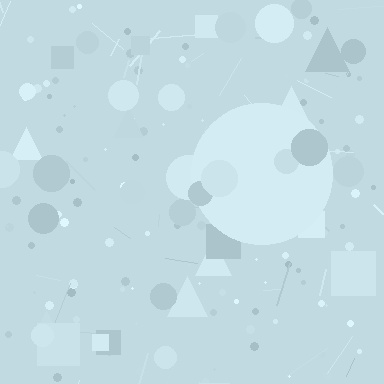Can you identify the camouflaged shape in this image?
The camouflaged shape is a circle.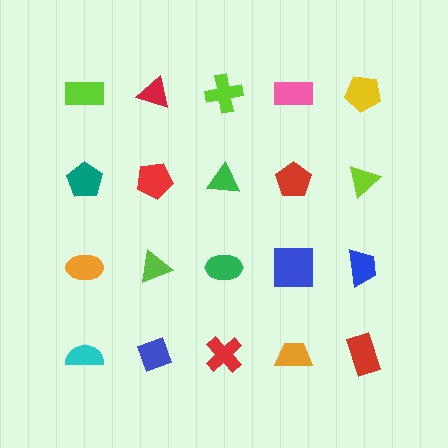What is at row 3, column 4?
A blue square.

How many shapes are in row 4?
5 shapes.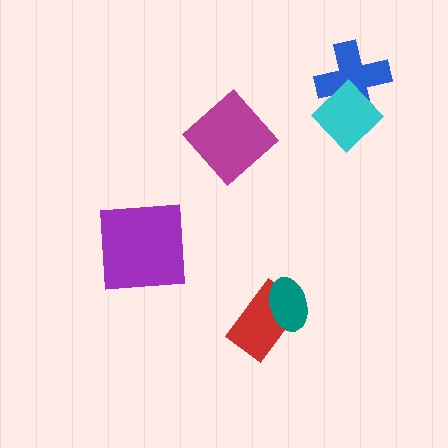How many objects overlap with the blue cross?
1 object overlaps with the blue cross.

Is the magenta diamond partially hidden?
No, no other shape covers it.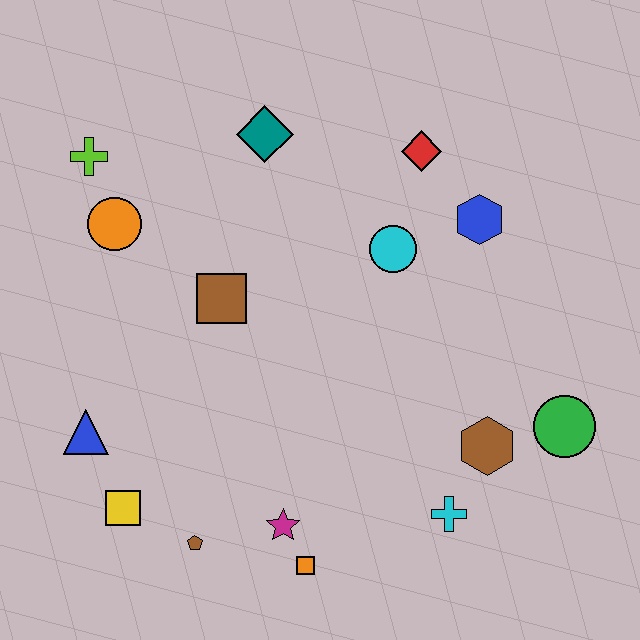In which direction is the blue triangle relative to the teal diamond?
The blue triangle is below the teal diamond.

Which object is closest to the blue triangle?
The yellow square is closest to the blue triangle.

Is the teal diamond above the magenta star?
Yes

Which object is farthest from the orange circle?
The green circle is farthest from the orange circle.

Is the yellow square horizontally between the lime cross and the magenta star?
Yes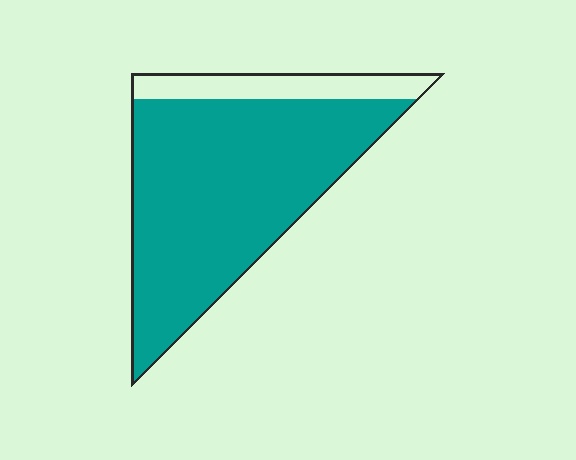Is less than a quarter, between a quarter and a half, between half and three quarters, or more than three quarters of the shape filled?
More than three quarters.